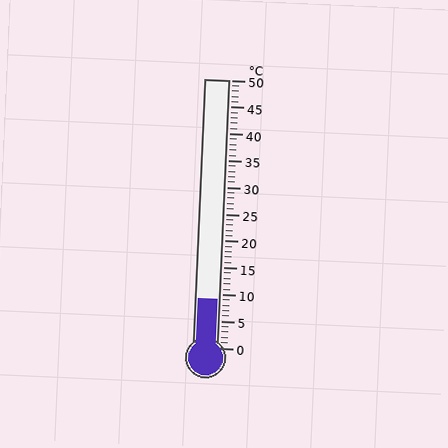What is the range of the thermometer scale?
The thermometer scale ranges from 0°C to 50°C.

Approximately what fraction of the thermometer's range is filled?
The thermometer is filled to approximately 20% of its range.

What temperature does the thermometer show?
The thermometer shows approximately 9°C.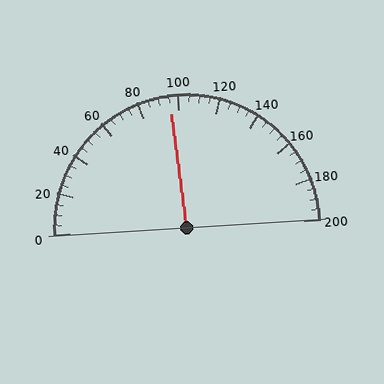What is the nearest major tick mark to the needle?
The nearest major tick mark is 100.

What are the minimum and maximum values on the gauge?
The gauge ranges from 0 to 200.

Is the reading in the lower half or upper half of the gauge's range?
The reading is in the lower half of the range (0 to 200).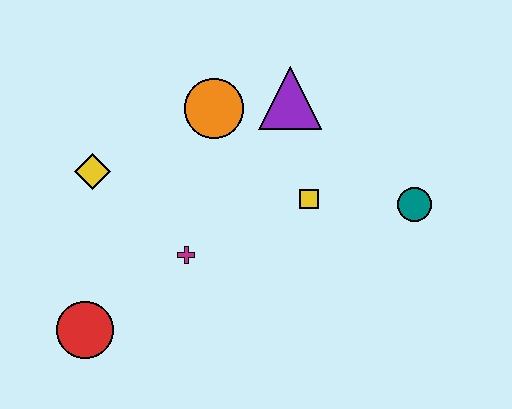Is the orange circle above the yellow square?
Yes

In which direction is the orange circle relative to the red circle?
The orange circle is above the red circle.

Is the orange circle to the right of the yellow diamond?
Yes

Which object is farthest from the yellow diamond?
The teal circle is farthest from the yellow diamond.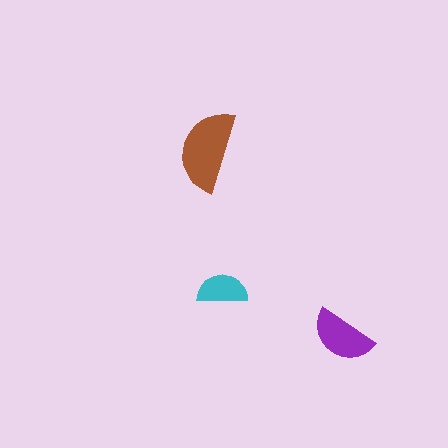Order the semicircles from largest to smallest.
the brown one, the purple one, the cyan one.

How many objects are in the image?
There are 3 objects in the image.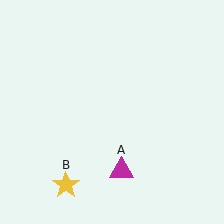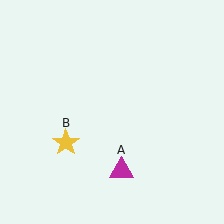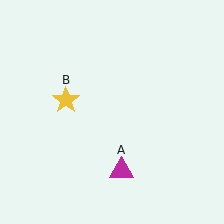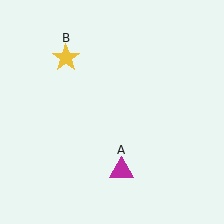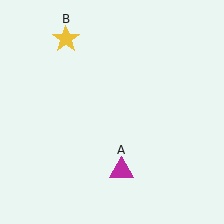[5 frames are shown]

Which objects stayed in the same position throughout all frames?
Magenta triangle (object A) remained stationary.